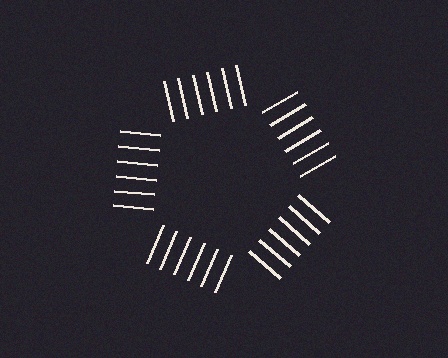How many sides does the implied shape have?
5 sides — the line-ends trace a pentagon.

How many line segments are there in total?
30 — 6 along each of the 5 edges.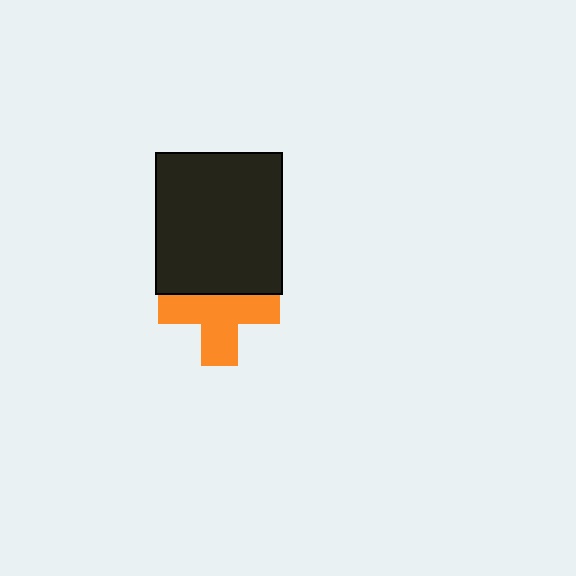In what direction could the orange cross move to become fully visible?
The orange cross could move down. That would shift it out from behind the black rectangle entirely.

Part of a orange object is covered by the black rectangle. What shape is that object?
It is a cross.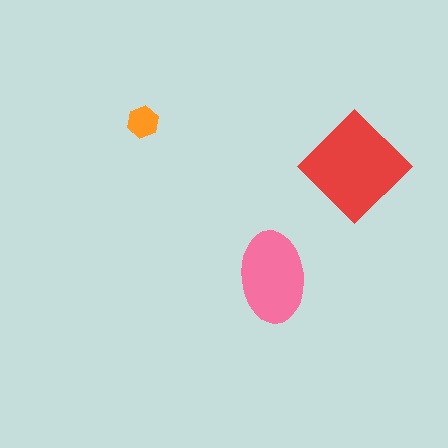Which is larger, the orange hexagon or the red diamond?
The red diamond.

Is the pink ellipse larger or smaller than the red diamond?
Smaller.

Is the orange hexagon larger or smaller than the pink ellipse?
Smaller.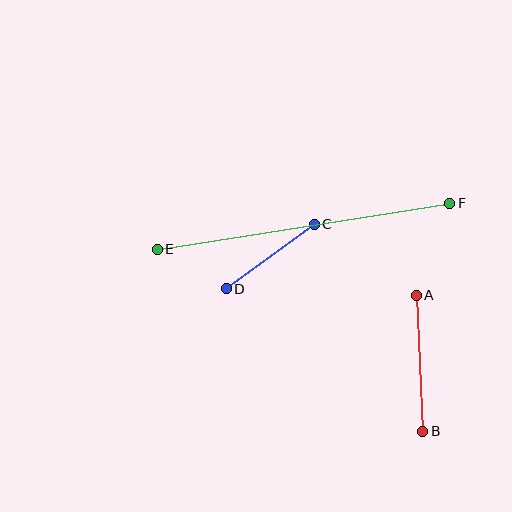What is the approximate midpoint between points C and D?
The midpoint is at approximately (270, 256) pixels.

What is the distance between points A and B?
The distance is approximately 136 pixels.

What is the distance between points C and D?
The distance is approximately 109 pixels.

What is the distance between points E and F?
The distance is approximately 296 pixels.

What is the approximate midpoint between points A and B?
The midpoint is at approximately (419, 363) pixels.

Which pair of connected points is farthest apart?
Points E and F are farthest apart.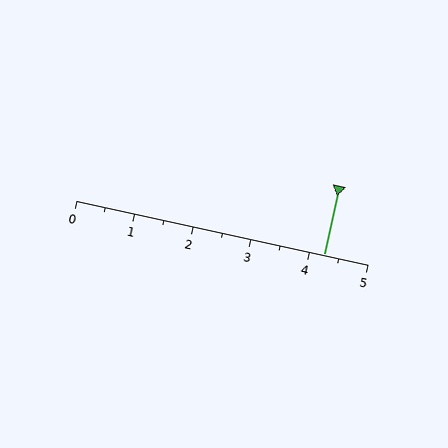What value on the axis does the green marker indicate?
The marker indicates approximately 4.2.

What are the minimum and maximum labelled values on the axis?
The axis runs from 0 to 5.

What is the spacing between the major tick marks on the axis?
The major ticks are spaced 1 apart.